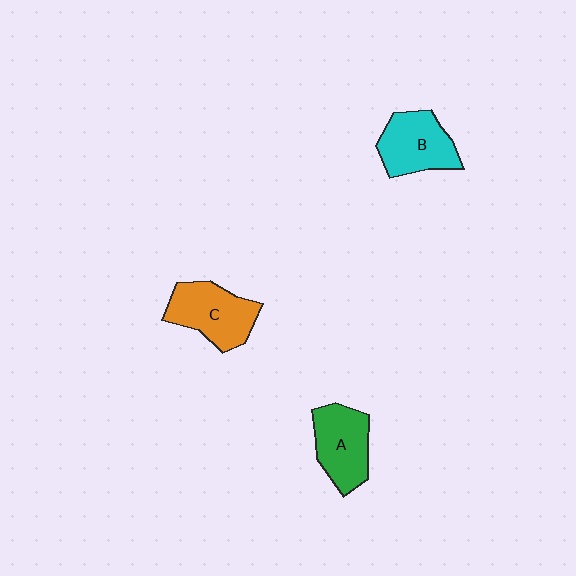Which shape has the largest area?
Shape C (orange).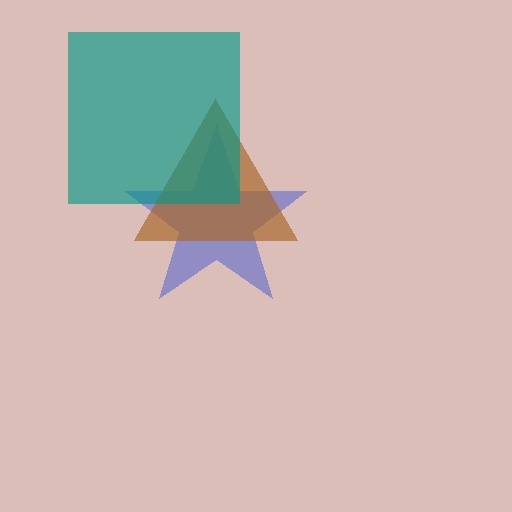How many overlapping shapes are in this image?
There are 3 overlapping shapes in the image.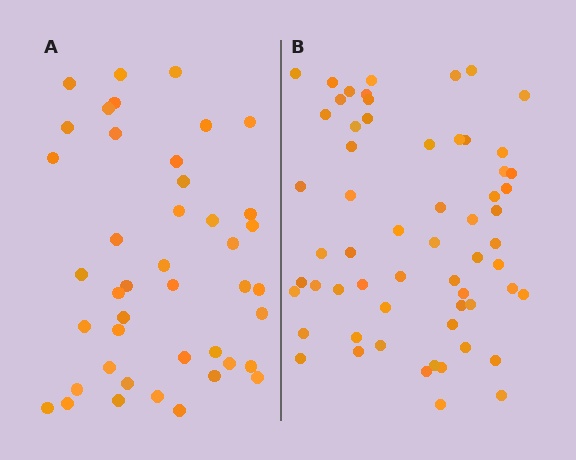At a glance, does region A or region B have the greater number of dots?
Region B (the right region) has more dots.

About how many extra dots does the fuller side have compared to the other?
Region B has approximately 15 more dots than region A.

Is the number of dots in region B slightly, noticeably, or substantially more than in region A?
Region B has noticeably more, but not dramatically so. The ratio is roughly 1.4 to 1.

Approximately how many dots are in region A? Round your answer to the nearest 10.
About 40 dots. (The exact count is 43, which rounds to 40.)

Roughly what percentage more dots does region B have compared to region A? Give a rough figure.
About 40% more.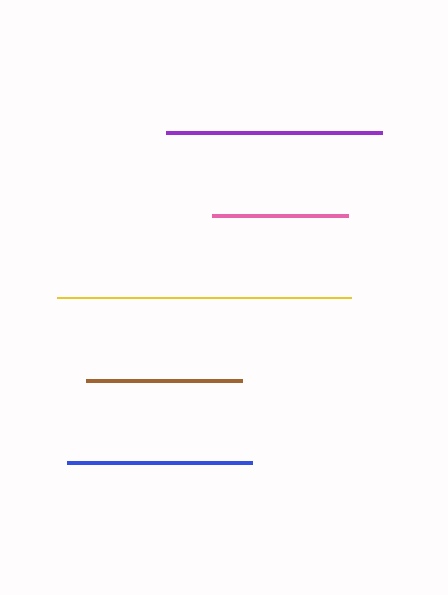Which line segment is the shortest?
The pink line is the shortest at approximately 136 pixels.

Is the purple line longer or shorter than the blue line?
The purple line is longer than the blue line.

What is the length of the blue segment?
The blue segment is approximately 186 pixels long.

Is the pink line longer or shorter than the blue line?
The blue line is longer than the pink line.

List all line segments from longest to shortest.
From longest to shortest: yellow, purple, blue, brown, pink.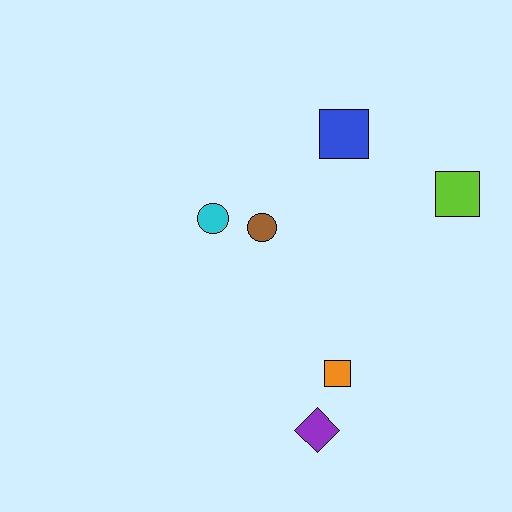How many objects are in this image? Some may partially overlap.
There are 6 objects.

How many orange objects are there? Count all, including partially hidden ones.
There is 1 orange object.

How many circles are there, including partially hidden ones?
There are 2 circles.